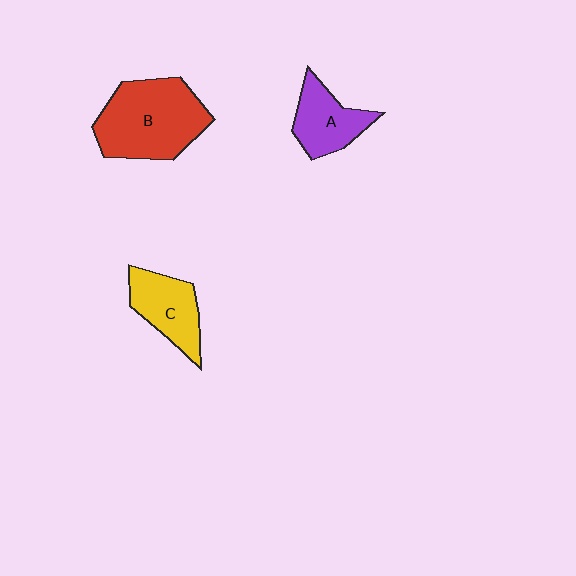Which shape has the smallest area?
Shape A (purple).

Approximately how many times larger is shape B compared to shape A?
Approximately 1.8 times.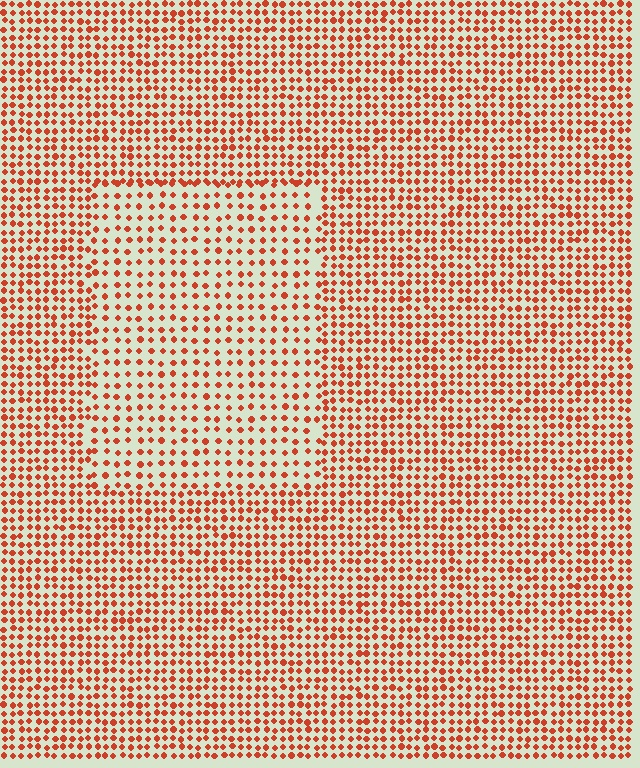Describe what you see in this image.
The image contains small red elements arranged at two different densities. A rectangle-shaped region is visible where the elements are less densely packed than the surrounding area.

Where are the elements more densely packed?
The elements are more densely packed outside the rectangle boundary.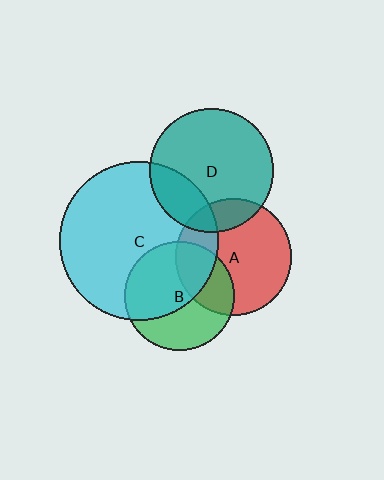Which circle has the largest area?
Circle C (cyan).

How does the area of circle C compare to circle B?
Approximately 2.1 times.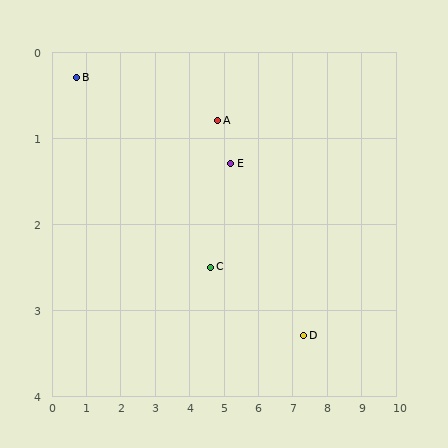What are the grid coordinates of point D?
Point D is at approximately (7.3, 3.3).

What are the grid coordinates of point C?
Point C is at approximately (4.6, 2.5).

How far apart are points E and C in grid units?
Points E and C are about 1.3 grid units apart.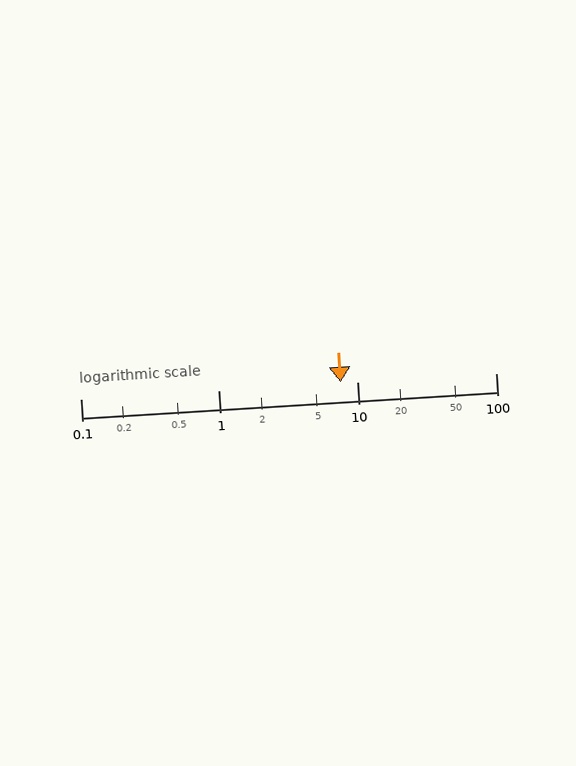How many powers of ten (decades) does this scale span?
The scale spans 3 decades, from 0.1 to 100.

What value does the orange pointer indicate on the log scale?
The pointer indicates approximately 7.5.